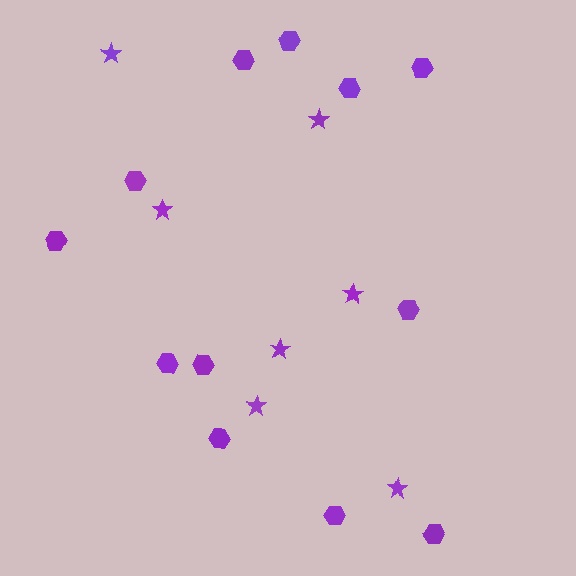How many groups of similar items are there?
There are 2 groups: one group of hexagons (12) and one group of stars (7).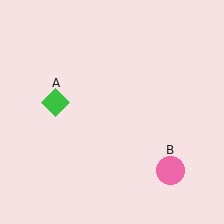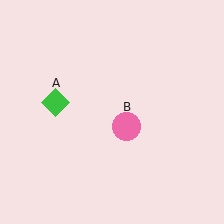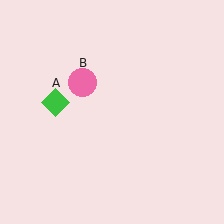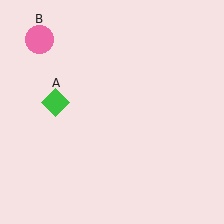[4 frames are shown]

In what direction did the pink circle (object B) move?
The pink circle (object B) moved up and to the left.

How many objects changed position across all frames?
1 object changed position: pink circle (object B).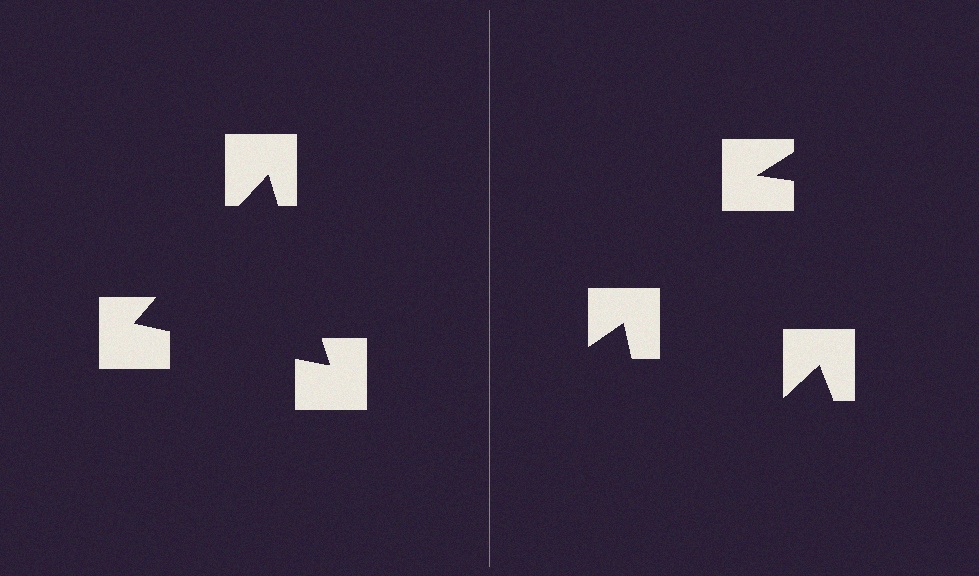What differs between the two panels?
The notched squares are positioned identically on both sides; only the wedge orientations differ. On the left they align to a triangle; on the right they are misaligned.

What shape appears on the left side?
An illusory triangle.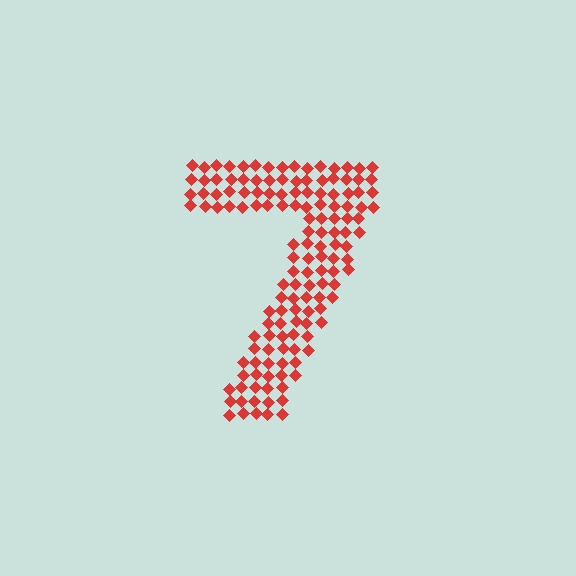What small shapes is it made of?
It is made of small diamonds.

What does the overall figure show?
The overall figure shows the digit 7.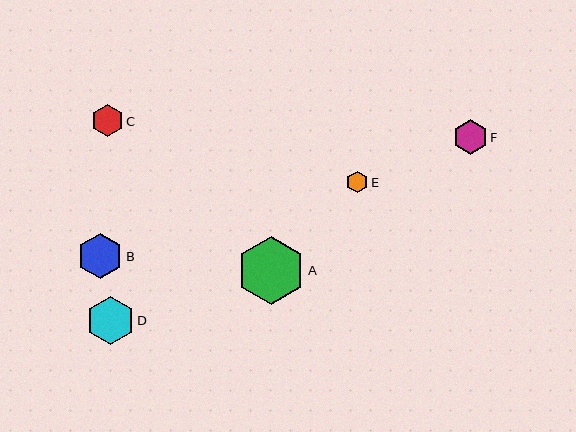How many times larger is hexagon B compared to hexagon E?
Hexagon B is approximately 2.1 times the size of hexagon E.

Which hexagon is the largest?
Hexagon A is the largest with a size of approximately 67 pixels.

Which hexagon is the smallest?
Hexagon E is the smallest with a size of approximately 22 pixels.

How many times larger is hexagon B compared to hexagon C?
Hexagon B is approximately 1.4 times the size of hexagon C.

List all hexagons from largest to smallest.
From largest to smallest: A, D, B, F, C, E.